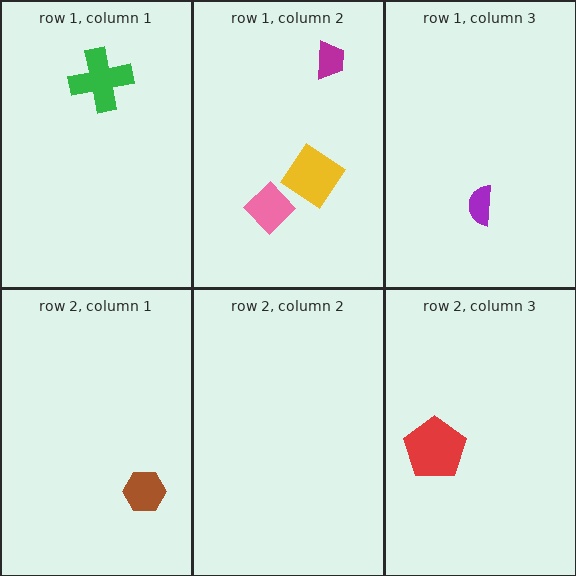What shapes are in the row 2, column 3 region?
The red pentagon.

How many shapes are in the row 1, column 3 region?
1.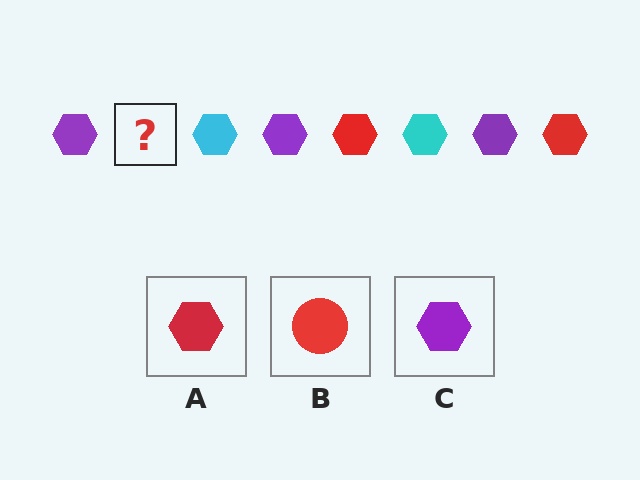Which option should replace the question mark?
Option A.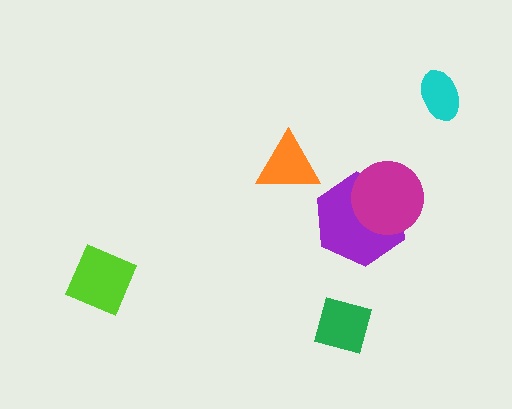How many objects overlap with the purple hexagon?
1 object overlaps with the purple hexagon.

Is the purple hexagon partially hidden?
Yes, it is partially covered by another shape.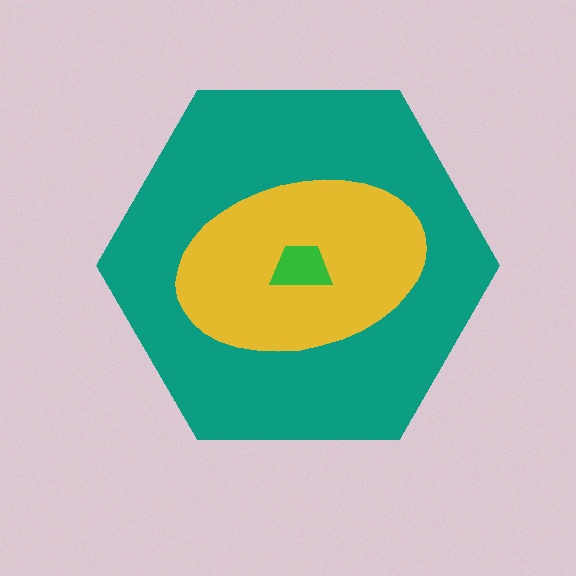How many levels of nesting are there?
3.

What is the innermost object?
The green trapezoid.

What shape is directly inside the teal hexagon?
The yellow ellipse.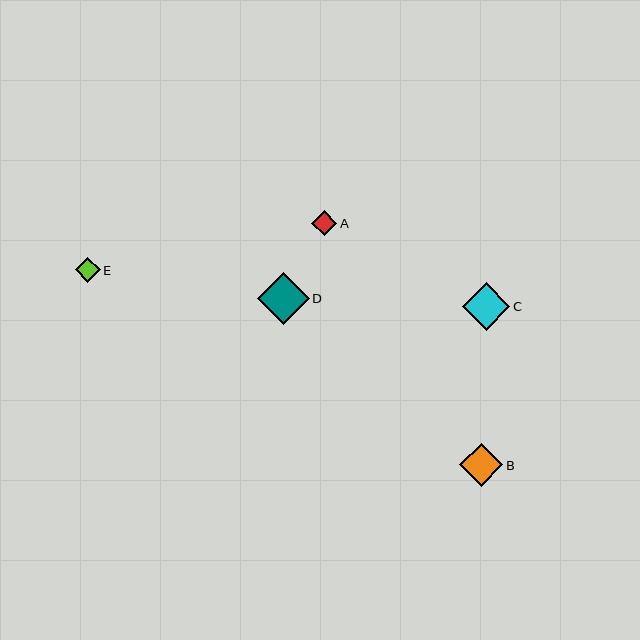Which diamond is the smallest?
Diamond E is the smallest with a size of approximately 25 pixels.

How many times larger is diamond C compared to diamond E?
Diamond C is approximately 1.9 times the size of diamond E.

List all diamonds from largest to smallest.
From largest to smallest: D, C, B, A, E.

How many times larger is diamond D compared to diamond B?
Diamond D is approximately 1.2 times the size of diamond B.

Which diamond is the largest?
Diamond D is the largest with a size of approximately 52 pixels.